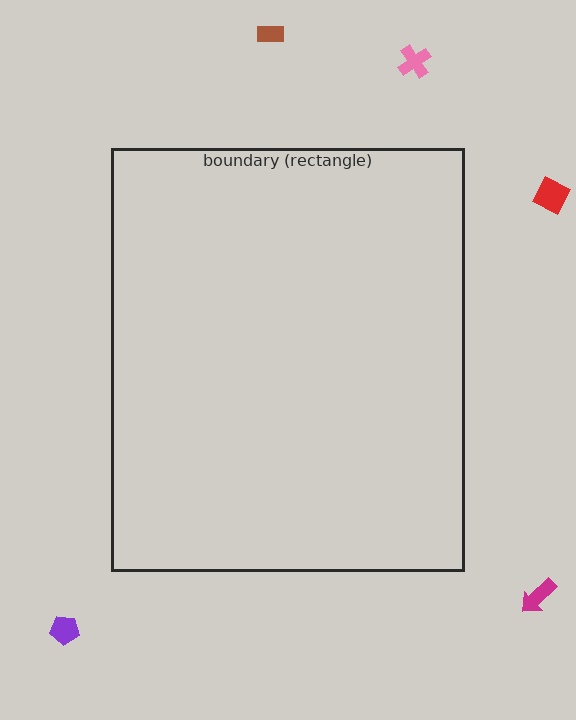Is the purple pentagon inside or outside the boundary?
Outside.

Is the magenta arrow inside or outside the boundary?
Outside.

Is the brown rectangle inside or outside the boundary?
Outside.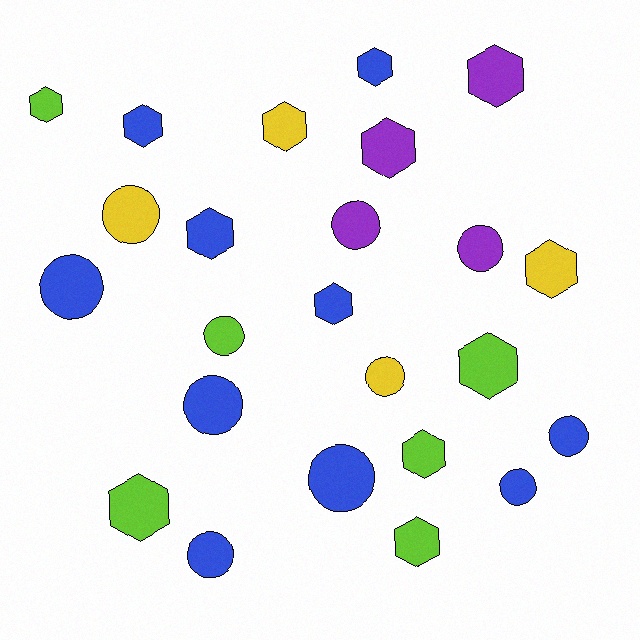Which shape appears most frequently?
Hexagon, with 13 objects.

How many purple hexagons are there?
There are 2 purple hexagons.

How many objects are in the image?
There are 24 objects.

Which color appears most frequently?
Blue, with 10 objects.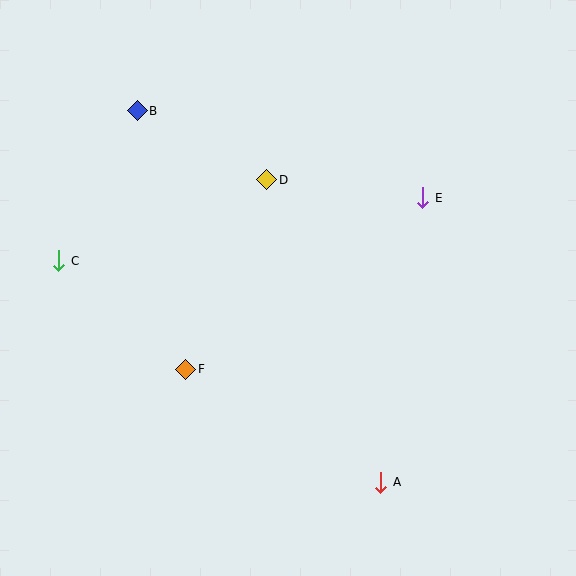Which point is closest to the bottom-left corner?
Point F is closest to the bottom-left corner.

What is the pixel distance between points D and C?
The distance between D and C is 223 pixels.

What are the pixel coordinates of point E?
Point E is at (423, 198).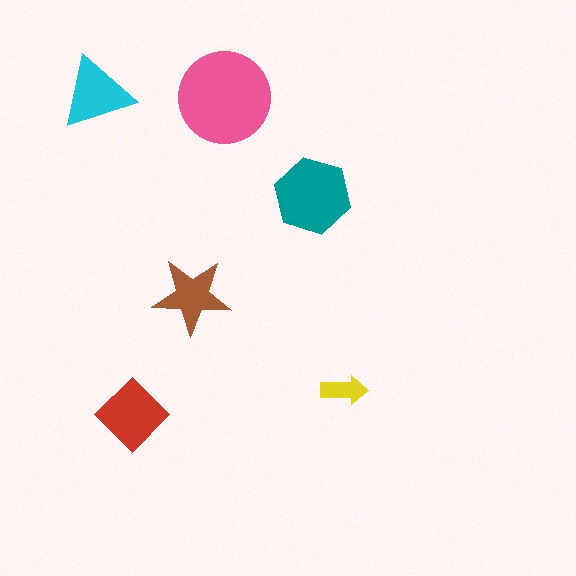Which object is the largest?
The pink circle.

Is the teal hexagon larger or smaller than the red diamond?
Larger.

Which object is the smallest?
The yellow arrow.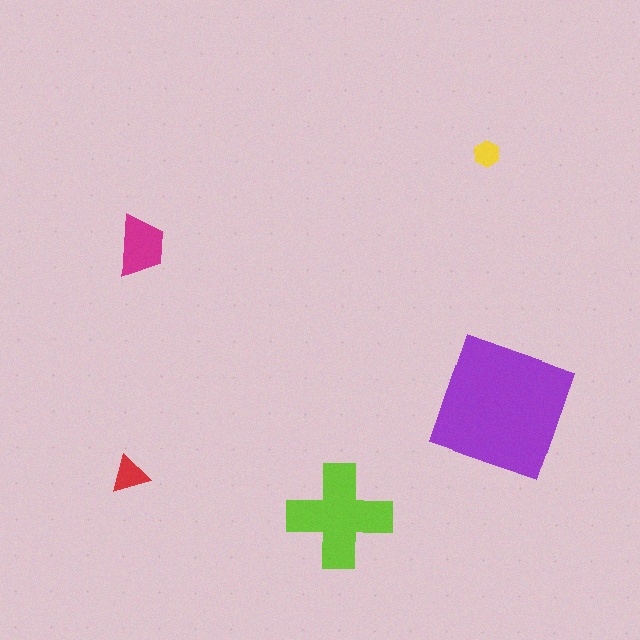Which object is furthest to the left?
The red triangle is leftmost.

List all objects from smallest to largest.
The yellow hexagon, the red triangle, the magenta trapezoid, the lime cross, the purple square.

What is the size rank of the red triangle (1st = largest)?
4th.